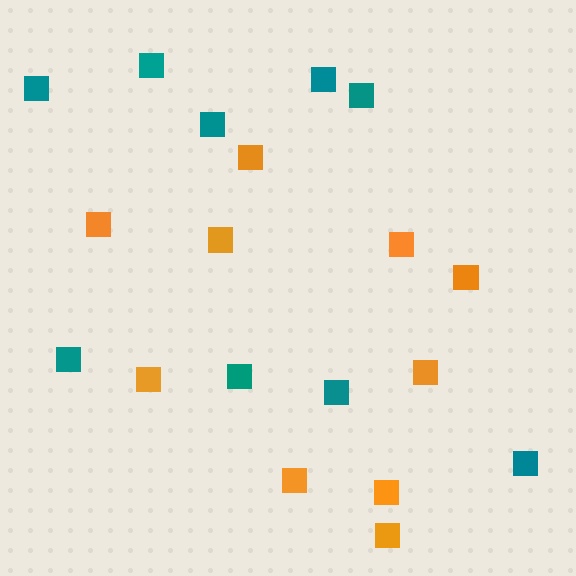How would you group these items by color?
There are 2 groups: one group of teal squares (9) and one group of orange squares (10).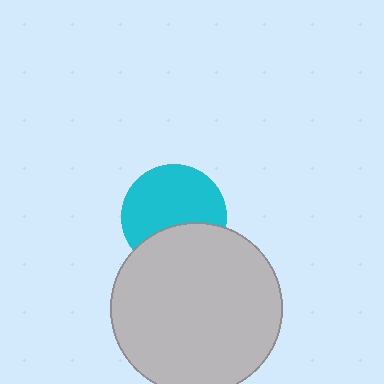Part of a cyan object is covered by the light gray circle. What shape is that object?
It is a circle.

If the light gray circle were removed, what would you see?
You would see the complete cyan circle.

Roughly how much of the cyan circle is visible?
Most of it is visible (roughly 65%).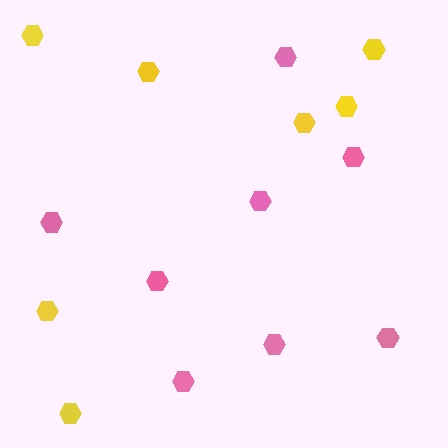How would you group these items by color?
There are 2 groups: one group of pink hexagons (8) and one group of yellow hexagons (7).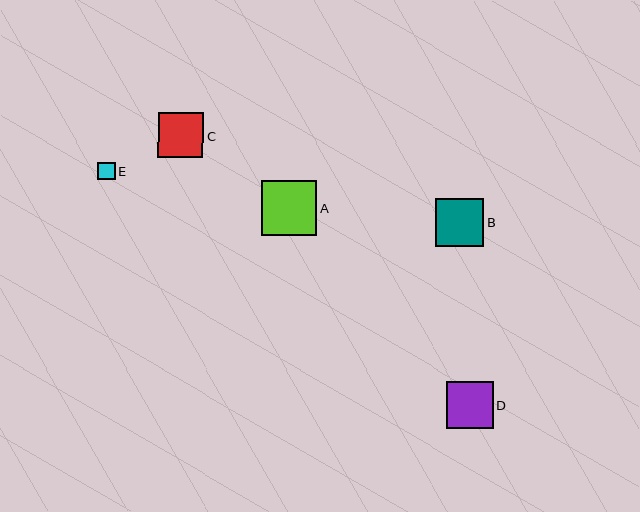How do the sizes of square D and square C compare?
Square D and square C are approximately the same size.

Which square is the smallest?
Square E is the smallest with a size of approximately 18 pixels.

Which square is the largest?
Square A is the largest with a size of approximately 55 pixels.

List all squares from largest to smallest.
From largest to smallest: A, B, D, C, E.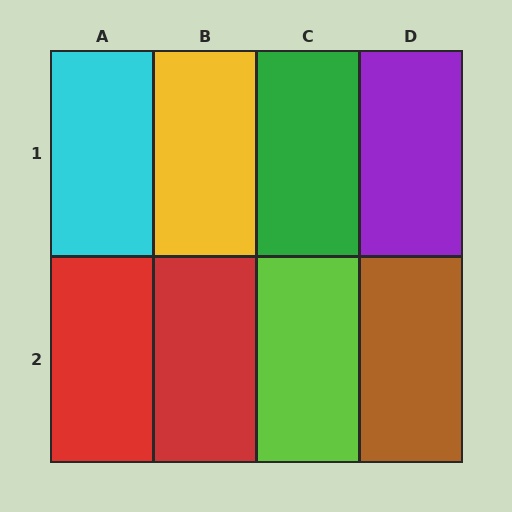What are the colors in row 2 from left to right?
Red, red, lime, brown.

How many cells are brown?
1 cell is brown.